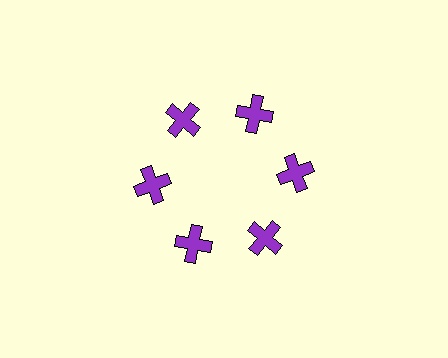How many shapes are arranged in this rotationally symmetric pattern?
There are 6 shapes, arranged in 6 groups of 1.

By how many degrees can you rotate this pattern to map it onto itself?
The pattern maps onto itself every 60 degrees of rotation.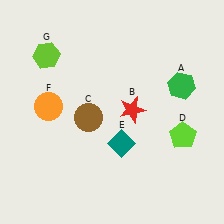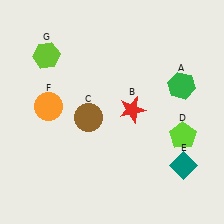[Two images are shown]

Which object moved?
The teal diamond (E) moved right.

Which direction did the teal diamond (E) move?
The teal diamond (E) moved right.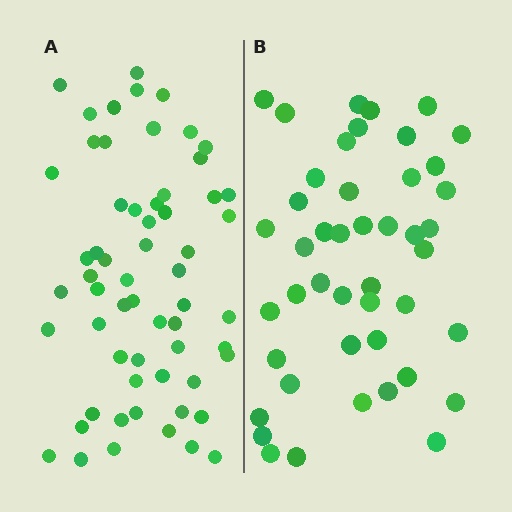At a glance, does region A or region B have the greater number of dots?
Region A (the left region) has more dots.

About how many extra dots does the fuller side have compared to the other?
Region A has approximately 15 more dots than region B.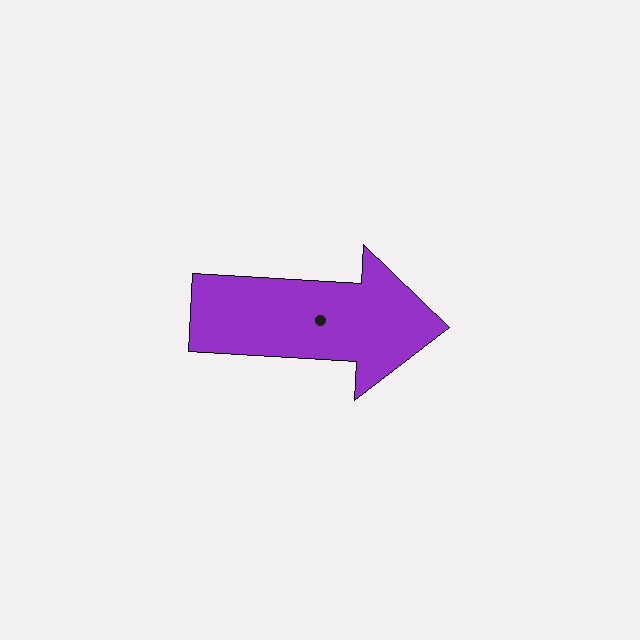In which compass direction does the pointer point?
East.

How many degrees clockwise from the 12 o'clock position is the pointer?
Approximately 93 degrees.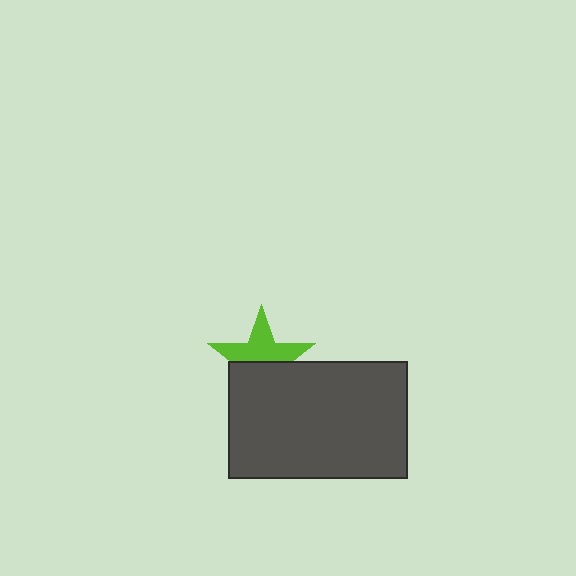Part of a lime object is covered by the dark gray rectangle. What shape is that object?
It is a star.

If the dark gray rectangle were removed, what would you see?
You would see the complete lime star.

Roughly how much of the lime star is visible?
About half of it is visible (roughly 54%).